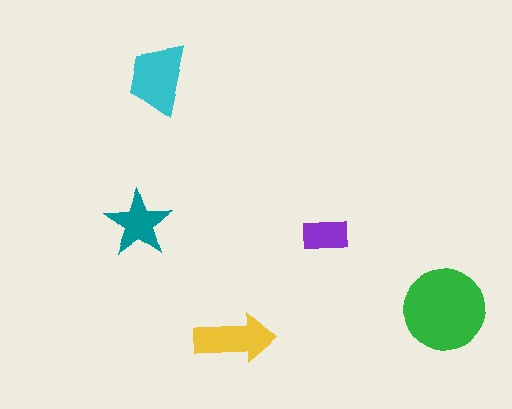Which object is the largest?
The green circle.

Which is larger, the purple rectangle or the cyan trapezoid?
The cyan trapezoid.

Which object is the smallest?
The purple rectangle.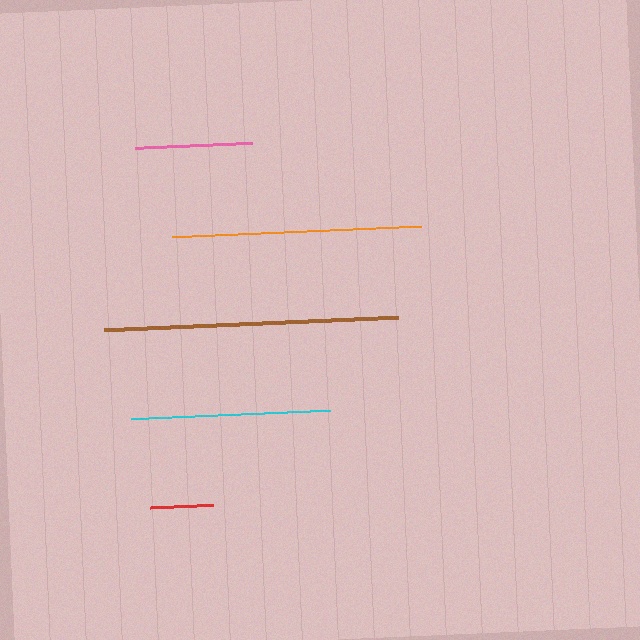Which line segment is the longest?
The brown line is the longest at approximately 293 pixels.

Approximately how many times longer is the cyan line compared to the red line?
The cyan line is approximately 3.1 times the length of the red line.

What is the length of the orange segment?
The orange segment is approximately 249 pixels long.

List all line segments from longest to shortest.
From longest to shortest: brown, orange, cyan, pink, red.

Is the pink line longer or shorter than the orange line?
The orange line is longer than the pink line.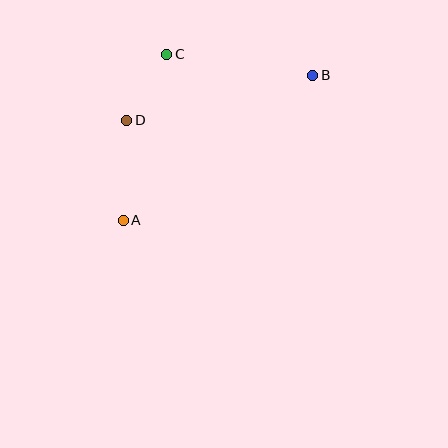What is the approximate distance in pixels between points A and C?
The distance between A and C is approximately 172 pixels.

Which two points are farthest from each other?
Points A and B are farthest from each other.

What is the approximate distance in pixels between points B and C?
The distance between B and C is approximately 147 pixels.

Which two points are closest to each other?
Points C and D are closest to each other.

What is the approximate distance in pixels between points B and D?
The distance between B and D is approximately 191 pixels.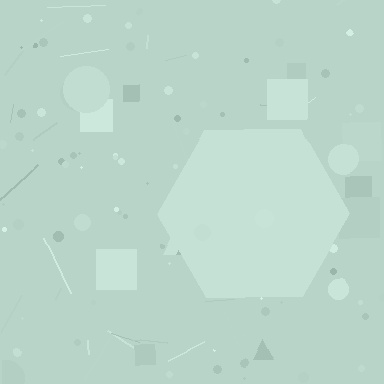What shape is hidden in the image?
A hexagon is hidden in the image.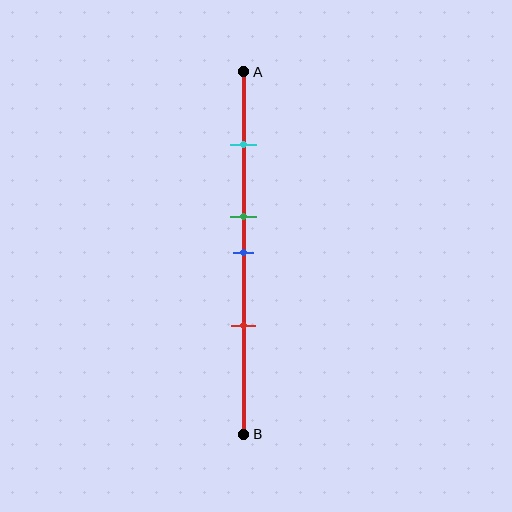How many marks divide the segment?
There are 4 marks dividing the segment.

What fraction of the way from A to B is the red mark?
The red mark is approximately 70% (0.7) of the way from A to B.